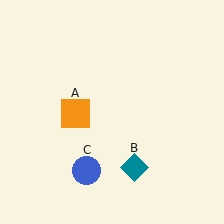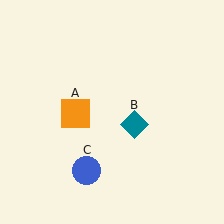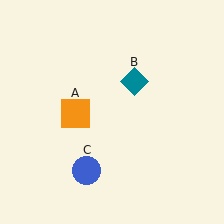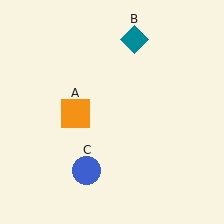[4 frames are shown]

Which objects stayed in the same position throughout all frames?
Orange square (object A) and blue circle (object C) remained stationary.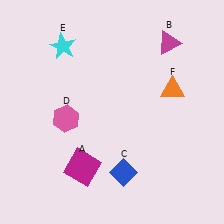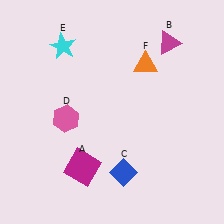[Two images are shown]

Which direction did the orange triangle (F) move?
The orange triangle (F) moved left.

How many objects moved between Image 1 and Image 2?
1 object moved between the two images.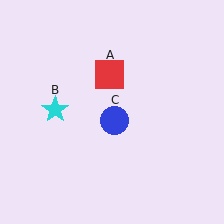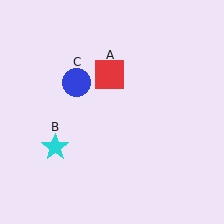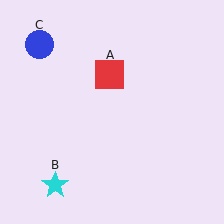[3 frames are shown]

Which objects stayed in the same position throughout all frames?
Red square (object A) remained stationary.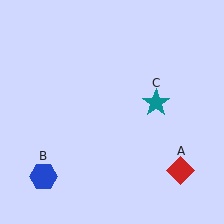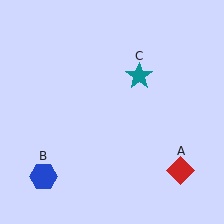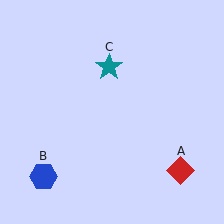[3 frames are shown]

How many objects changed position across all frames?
1 object changed position: teal star (object C).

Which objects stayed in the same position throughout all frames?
Red diamond (object A) and blue hexagon (object B) remained stationary.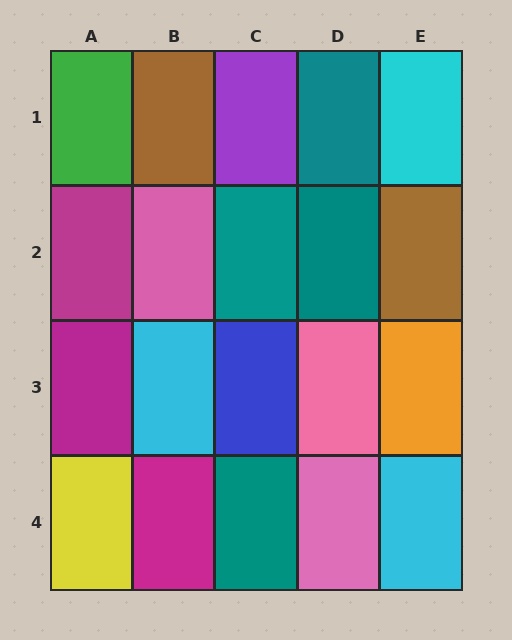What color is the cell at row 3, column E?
Orange.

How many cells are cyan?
3 cells are cyan.